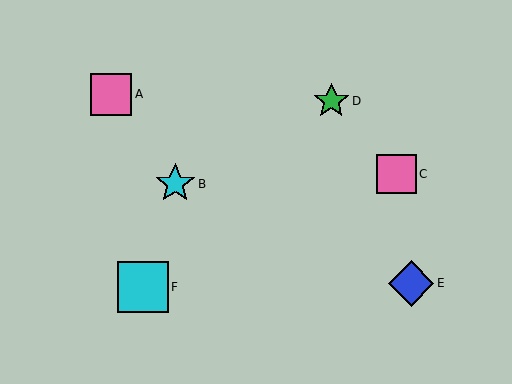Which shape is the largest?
The cyan square (labeled F) is the largest.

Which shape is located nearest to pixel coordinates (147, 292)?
The cyan square (labeled F) at (143, 287) is nearest to that location.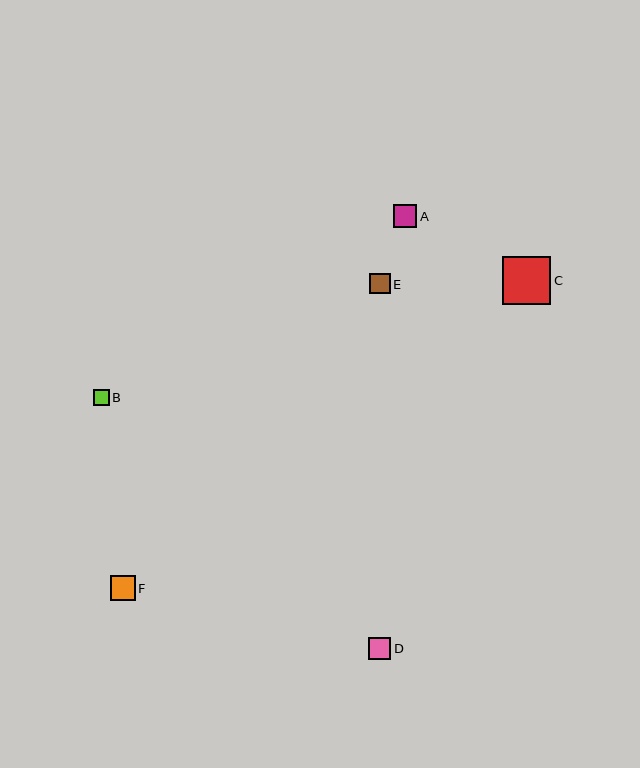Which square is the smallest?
Square B is the smallest with a size of approximately 16 pixels.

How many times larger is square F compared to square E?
Square F is approximately 1.2 times the size of square E.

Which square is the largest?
Square C is the largest with a size of approximately 48 pixels.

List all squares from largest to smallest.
From largest to smallest: C, F, A, D, E, B.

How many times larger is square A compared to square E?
Square A is approximately 1.1 times the size of square E.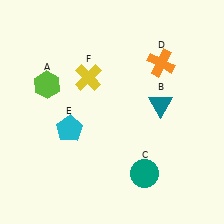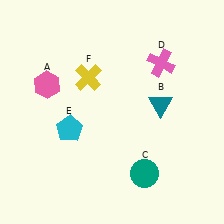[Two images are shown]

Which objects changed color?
A changed from lime to pink. D changed from orange to pink.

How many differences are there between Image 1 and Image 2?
There are 2 differences between the two images.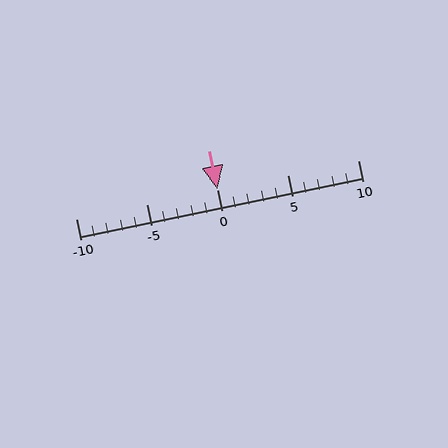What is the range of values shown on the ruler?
The ruler shows values from -10 to 10.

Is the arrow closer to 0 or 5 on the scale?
The arrow is closer to 0.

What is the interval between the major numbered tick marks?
The major tick marks are spaced 5 units apart.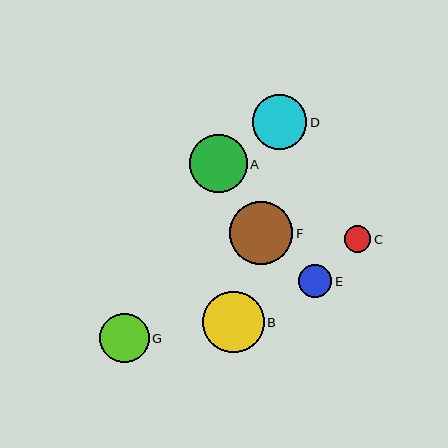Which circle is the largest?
Circle F is the largest with a size of approximately 63 pixels.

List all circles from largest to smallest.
From largest to smallest: F, B, A, D, G, E, C.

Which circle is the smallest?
Circle C is the smallest with a size of approximately 26 pixels.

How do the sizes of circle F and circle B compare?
Circle F and circle B are approximately the same size.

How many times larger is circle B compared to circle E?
Circle B is approximately 1.9 times the size of circle E.